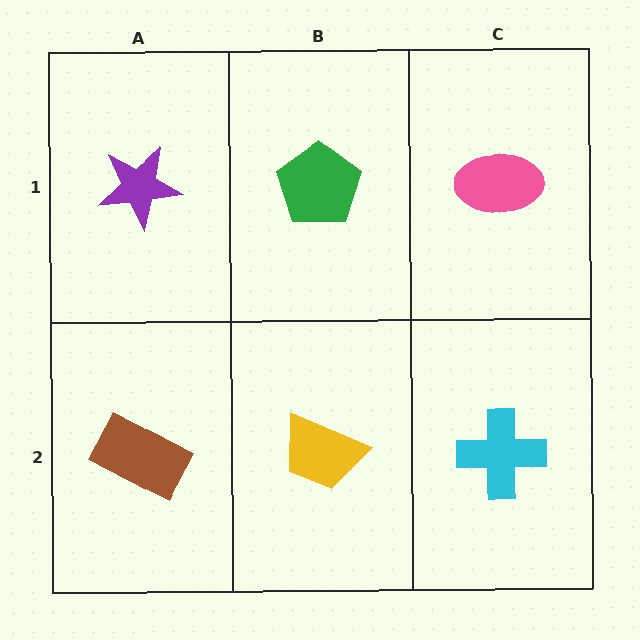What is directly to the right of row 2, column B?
A cyan cross.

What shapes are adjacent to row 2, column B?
A green pentagon (row 1, column B), a brown rectangle (row 2, column A), a cyan cross (row 2, column C).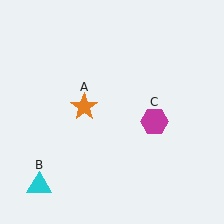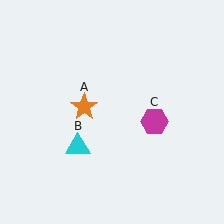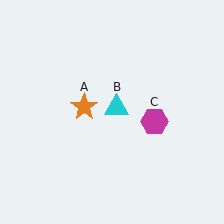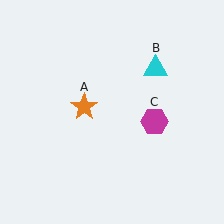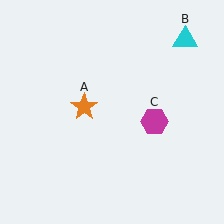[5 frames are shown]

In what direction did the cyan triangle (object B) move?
The cyan triangle (object B) moved up and to the right.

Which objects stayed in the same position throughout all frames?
Orange star (object A) and magenta hexagon (object C) remained stationary.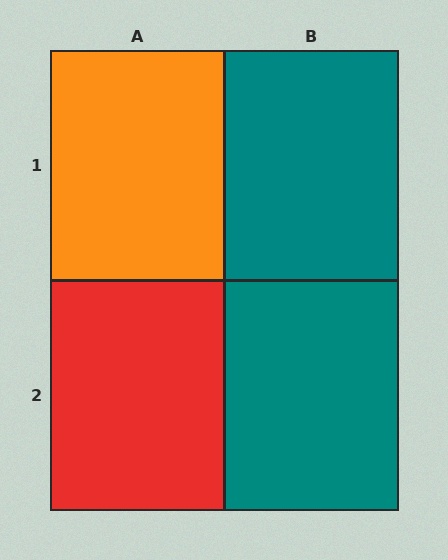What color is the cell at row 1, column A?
Orange.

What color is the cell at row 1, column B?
Teal.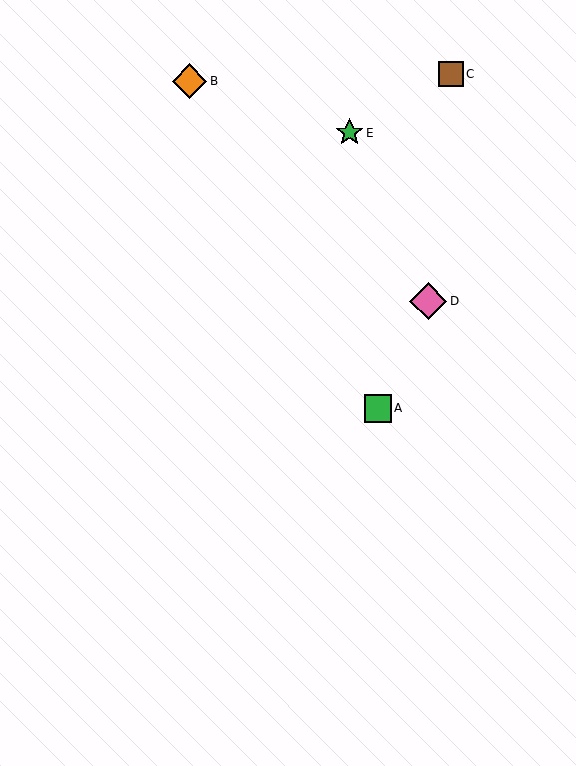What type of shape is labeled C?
Shape C is a brown square.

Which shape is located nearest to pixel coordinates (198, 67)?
The orange diamond (labeled B) at (190, 81) is nearest to that location.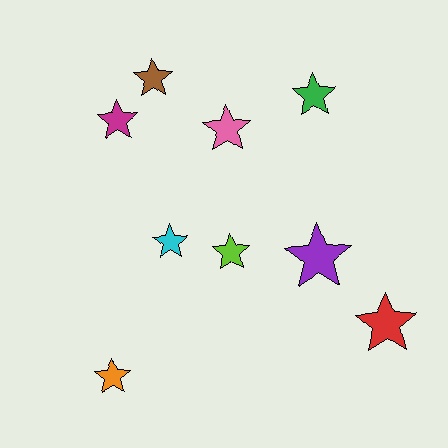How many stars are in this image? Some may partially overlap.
There are 9 stars.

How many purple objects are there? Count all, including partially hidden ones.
There is 1 purple object.